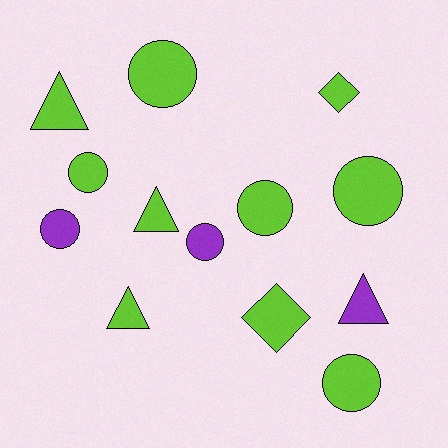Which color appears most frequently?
Lime, with 10 objects.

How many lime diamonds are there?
There are 2 lime diamonds.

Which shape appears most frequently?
Circle, with 7 objects.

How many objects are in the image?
There are 13 objects.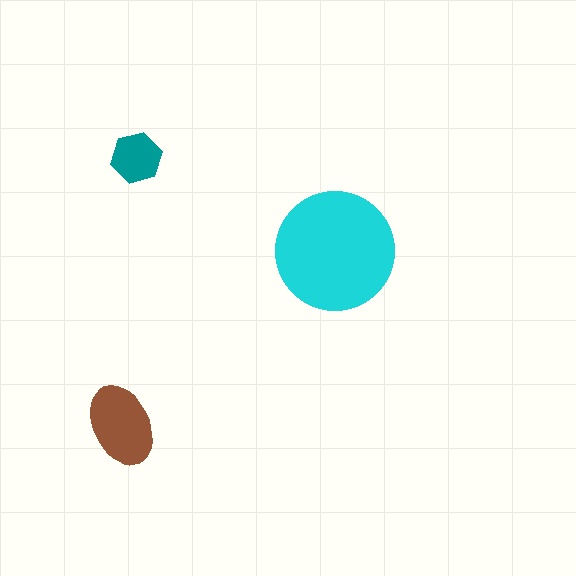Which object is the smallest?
The teal hexagon.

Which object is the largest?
The cyan circle.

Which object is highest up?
The teal hexagon is topmost.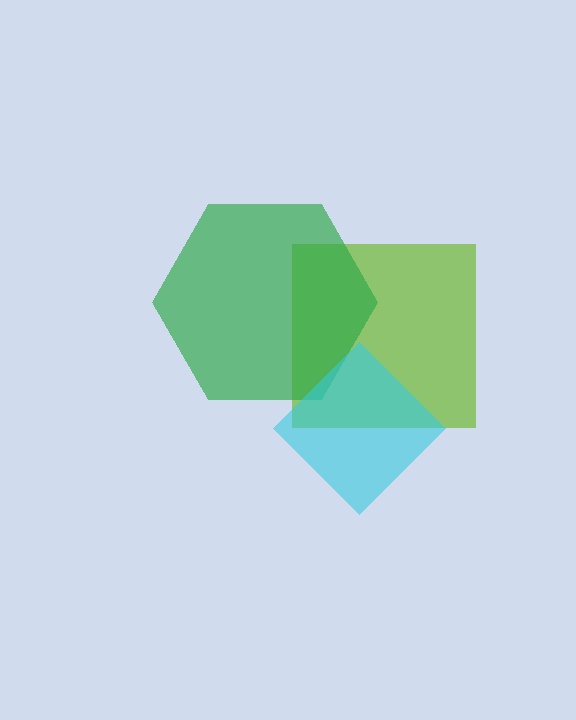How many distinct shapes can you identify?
There are 3 distinct shapes: a lime square, a green hexagon, a cyan diamond.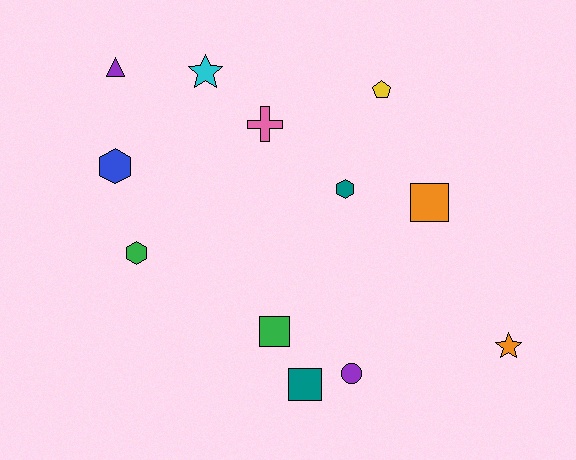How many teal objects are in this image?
There are 2 teal objects.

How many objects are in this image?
There are 12 objects.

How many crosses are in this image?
There is 1 cross.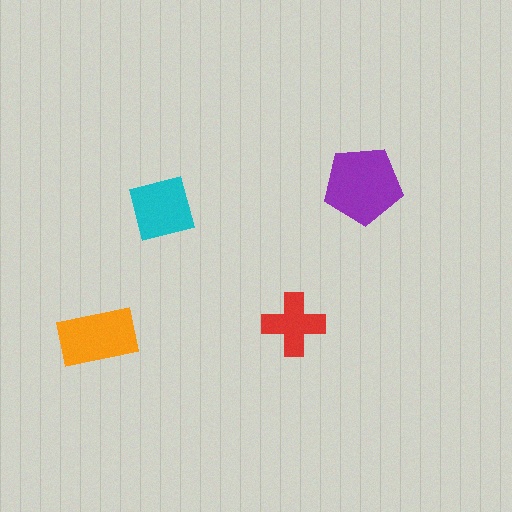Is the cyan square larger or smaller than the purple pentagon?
Smaller.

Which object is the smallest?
The red cross.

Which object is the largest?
The purple pentagon.